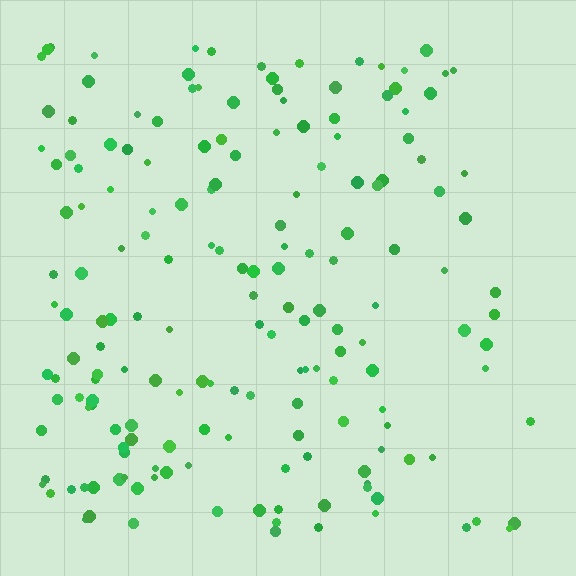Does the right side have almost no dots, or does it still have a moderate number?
Still a moderate number, just noticeably fewer than the left.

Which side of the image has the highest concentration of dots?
The left.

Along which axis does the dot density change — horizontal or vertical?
Horizontal.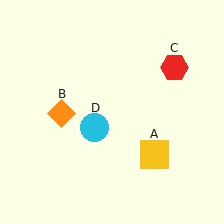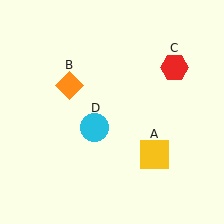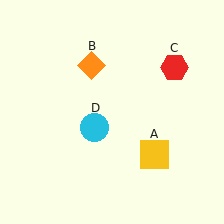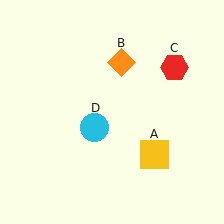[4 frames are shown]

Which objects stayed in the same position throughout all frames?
Yellow square (object A) and red hexagon (object C) and cyan circle (object D) remained stationary.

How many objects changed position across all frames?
1 object changed position: orange diamond (object B).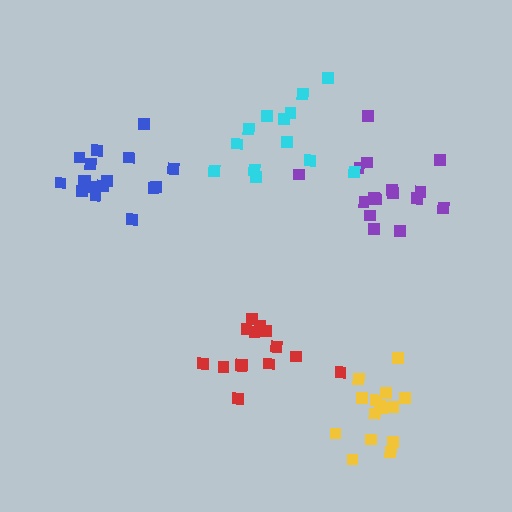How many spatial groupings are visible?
There are 5 spatial groupings.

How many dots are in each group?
Group 1: 16 dots, Group 2: 14 dots, Group 3: 13 dots, Group 4: 17 dots, Group 5: 15 dots (75 total).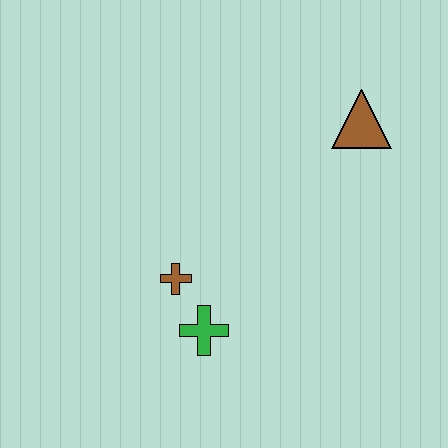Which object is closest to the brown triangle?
The brown cross is closest to the brown triangle.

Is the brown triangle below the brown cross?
No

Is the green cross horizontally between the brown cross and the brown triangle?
Yes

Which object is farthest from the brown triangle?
The green cross is farthest from the brown triangle.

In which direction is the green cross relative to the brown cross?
The green cross is below the brown cross.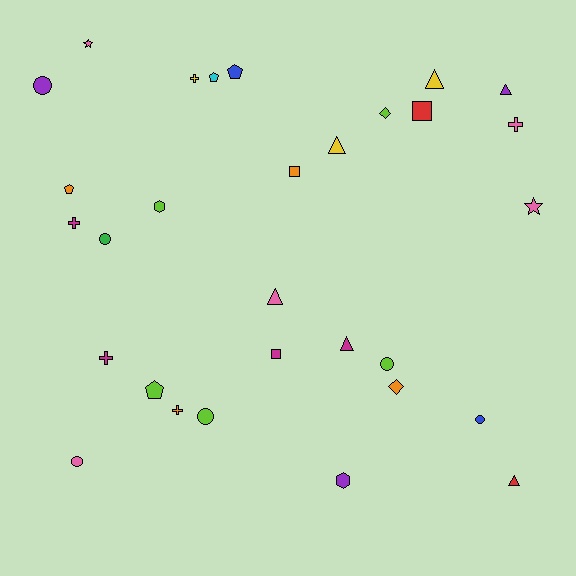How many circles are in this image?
There are 6 circles.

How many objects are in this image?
There are 30 objects.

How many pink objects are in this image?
There are 5 pink objects.